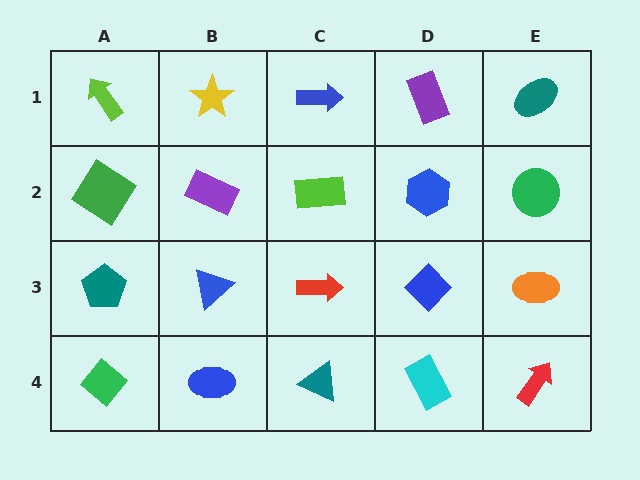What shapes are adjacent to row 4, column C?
A red arrow (row 3, column C), a blue ellipse (row 4, column B), a cyan rectangle (row 4, column D).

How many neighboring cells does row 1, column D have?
3.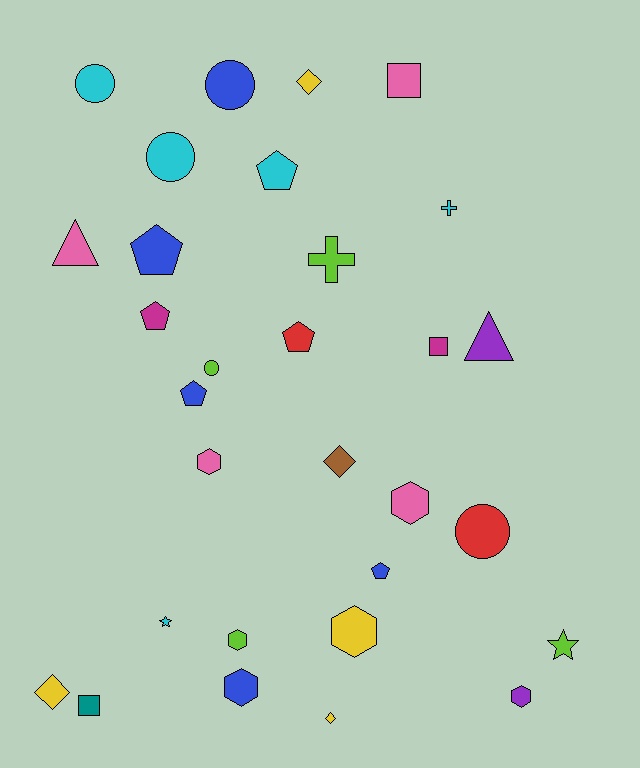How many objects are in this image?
There are 30 objects.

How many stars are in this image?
There are 2 stars.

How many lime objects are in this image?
There are 4 lime objects.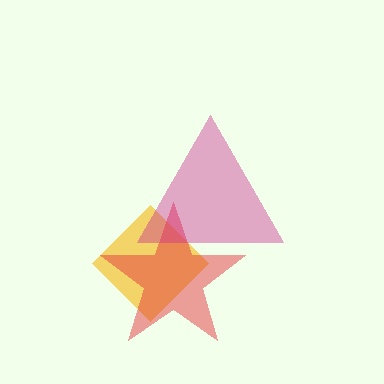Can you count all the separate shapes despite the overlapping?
Yes, there are 3 separate shapes.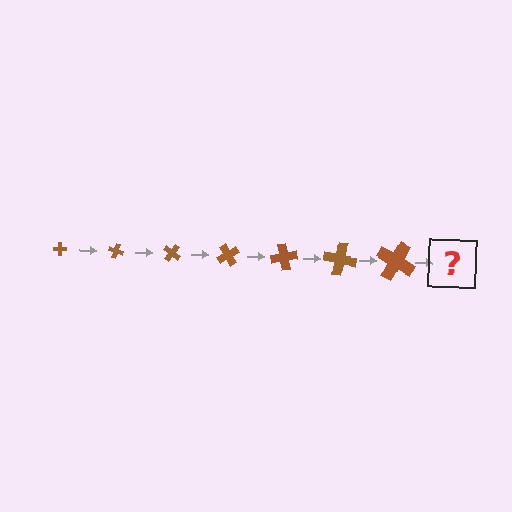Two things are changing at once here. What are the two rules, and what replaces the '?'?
The two rules are that the cross grows larger each step and it rotates 20 degrees each step. The '?' should be a cross, larger than the previous one and rotated 140 degrees from the start.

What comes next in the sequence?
The next element should be a cross, larger than the previous one and rotated 140 degrees from the start.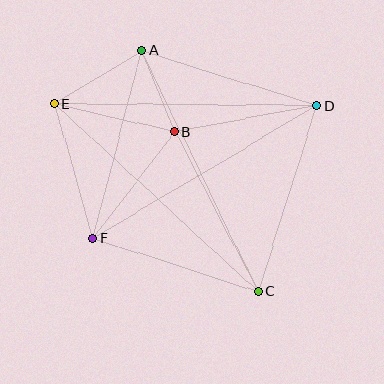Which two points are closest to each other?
Points A and B are closest to each other.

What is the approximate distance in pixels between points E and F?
The distance between E and F is approximately 140 pixels.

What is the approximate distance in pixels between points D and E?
The distance between D and E is approximately 262 pixels.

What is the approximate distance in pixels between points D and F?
The distance between D and F is approximately 260 pixels.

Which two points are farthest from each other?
Points C and E are farthest from each other.